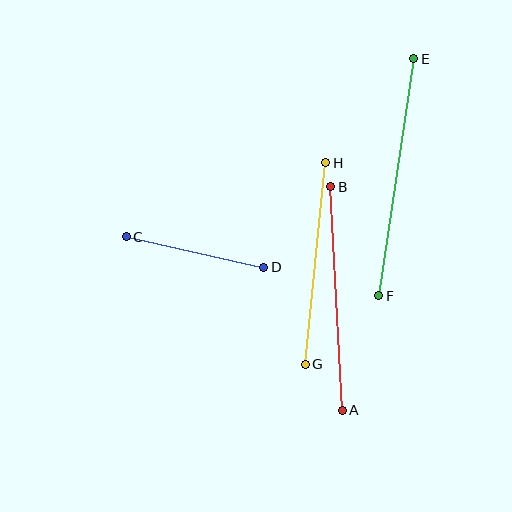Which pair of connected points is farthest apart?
Points E and F are farthest apart.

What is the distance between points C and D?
The distance is approximately 141 pixels.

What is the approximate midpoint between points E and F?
The midpoint is at approximately (396, 177) pixels.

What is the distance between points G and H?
The distance is approximately 202 pixels.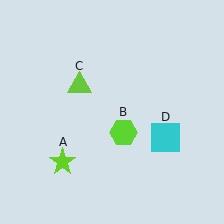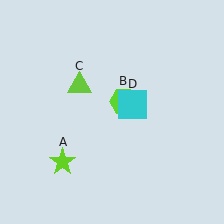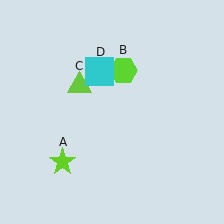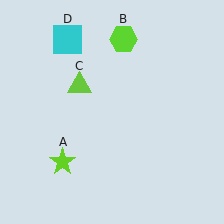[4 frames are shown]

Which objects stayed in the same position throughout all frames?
Lime star (object A) and lime triangle (object C) remained stationary.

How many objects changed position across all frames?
2 objects changed position: lime hexagon (object B), cyan square (object D).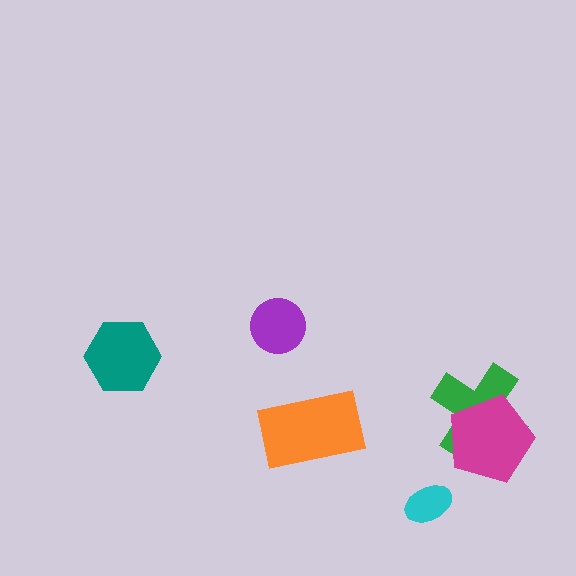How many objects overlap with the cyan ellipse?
0 objects overlap with the cyan ellipse.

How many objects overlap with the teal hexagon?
0 objects overlap with the teal hexagon.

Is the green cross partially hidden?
Yes, it is partially covered by another shape.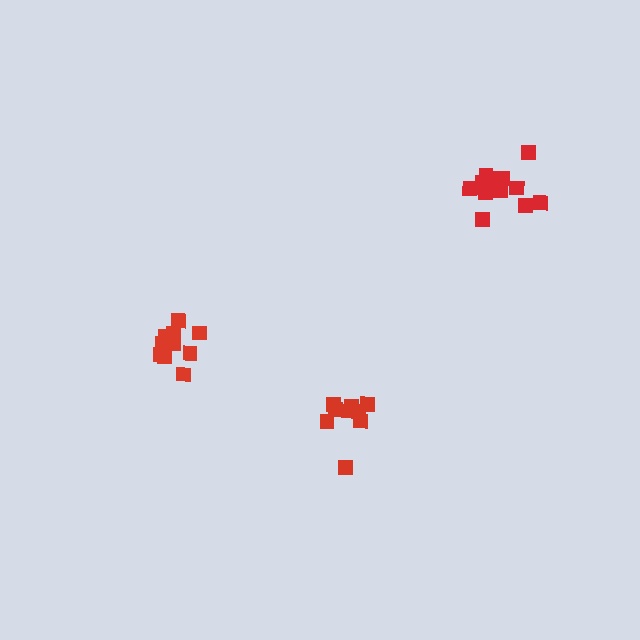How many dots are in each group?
Group 1: 9 dots, Group 2: 15 dots, Group 3: 12 dots (36 total).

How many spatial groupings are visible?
There are 3 spatial groupings.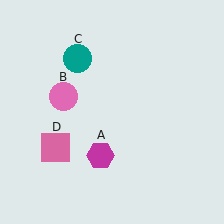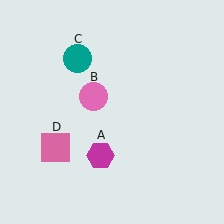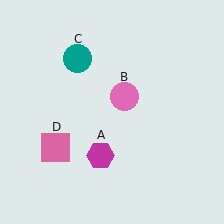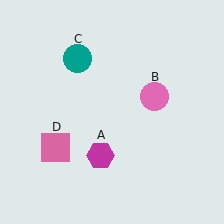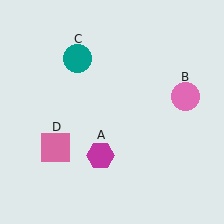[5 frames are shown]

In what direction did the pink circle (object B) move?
The pink circle (object B) moved right.